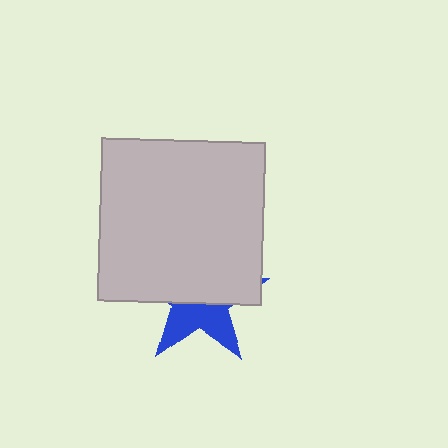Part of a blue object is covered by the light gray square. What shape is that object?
It is a star.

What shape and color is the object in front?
The object in front is a light gray square.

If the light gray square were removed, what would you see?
You would see the complete blue star.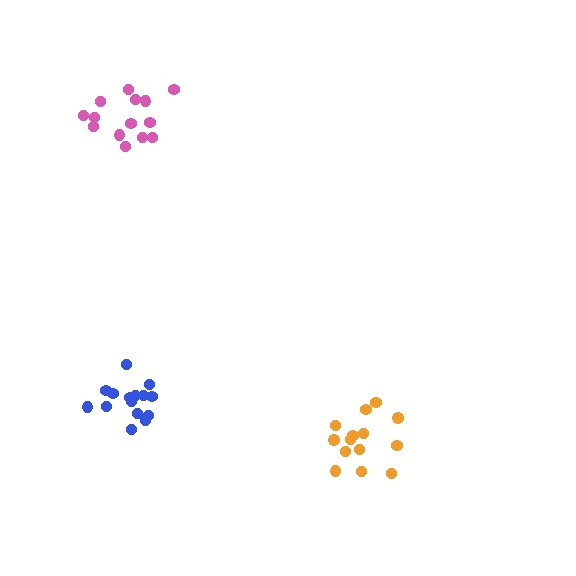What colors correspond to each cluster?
The clusters are colored: orange, pink, blue.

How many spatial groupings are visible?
There are 3 spatial groupings.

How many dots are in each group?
Group 1: 14 dots, Group 2: 14 dots, Group 3: 15 dots (43 total).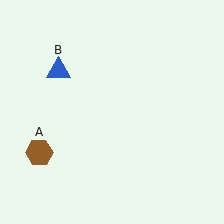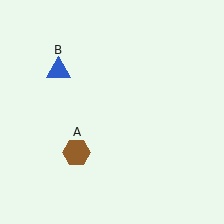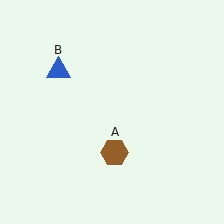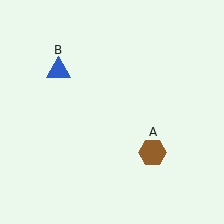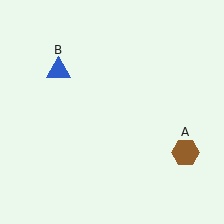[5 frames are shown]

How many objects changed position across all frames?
1 object changed position: brown hexagon (object A).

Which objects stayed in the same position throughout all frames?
Blue triangle (object B) remained stationary.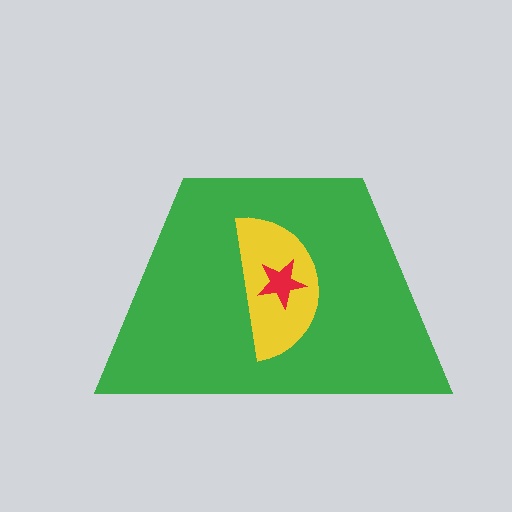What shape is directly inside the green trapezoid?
The yellow semicircle.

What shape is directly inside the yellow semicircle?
The red star.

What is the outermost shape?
The green trapezoid.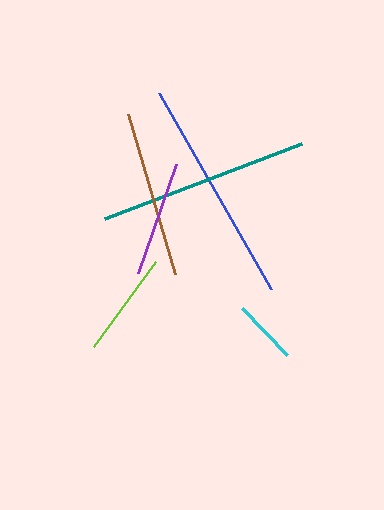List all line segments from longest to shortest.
From longest to shortest: blue, teal, brown, purple, lime, cyan.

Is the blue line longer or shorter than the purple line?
The blue line is longer than the purple line.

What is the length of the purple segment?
The purple segment is approximately 115 pixels long.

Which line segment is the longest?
The blue line is the longest at approximately 226 pixels.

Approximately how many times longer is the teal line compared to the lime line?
The teal line is approximately 2.0 times the length of the lime line.